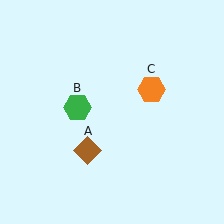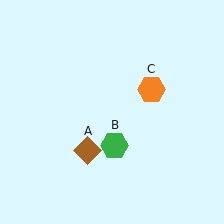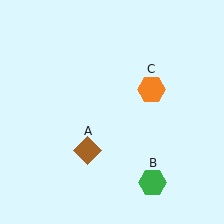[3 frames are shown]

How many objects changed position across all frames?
1 object changed position: green hexagon (object B).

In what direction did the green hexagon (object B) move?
The green hexagon (object B) moved down and to the right.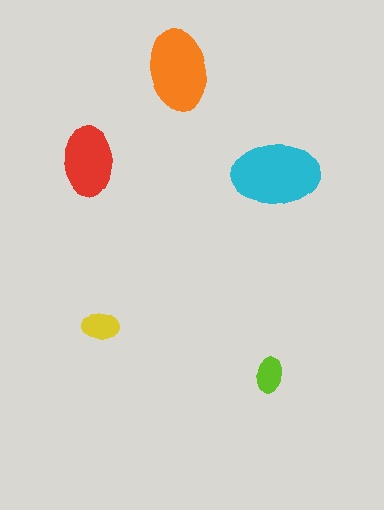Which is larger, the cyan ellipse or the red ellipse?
The cyan one.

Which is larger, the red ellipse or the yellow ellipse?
The red one.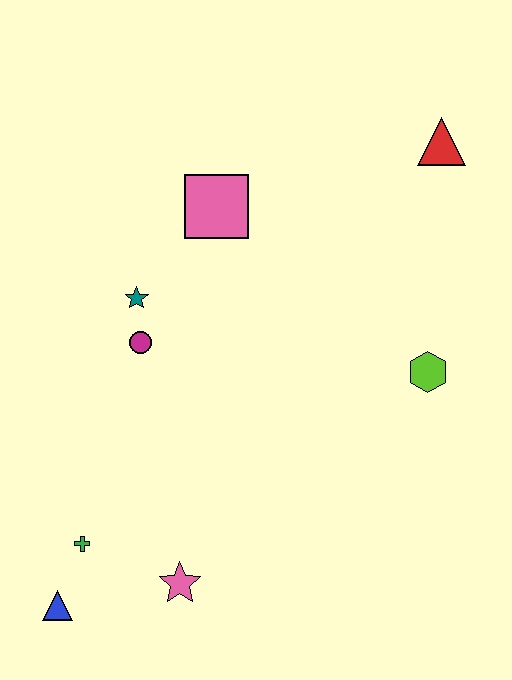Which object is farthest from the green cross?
The red triangle is farthest from the green cross.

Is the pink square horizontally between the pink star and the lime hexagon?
Yes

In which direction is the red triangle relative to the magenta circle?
The red triangle is to the right of the magenta circle.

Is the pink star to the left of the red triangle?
Yes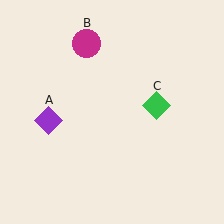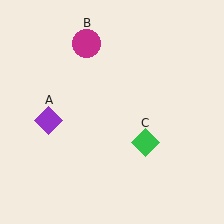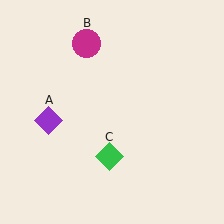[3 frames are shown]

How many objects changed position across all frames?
1 object changed position: green diamond (object C).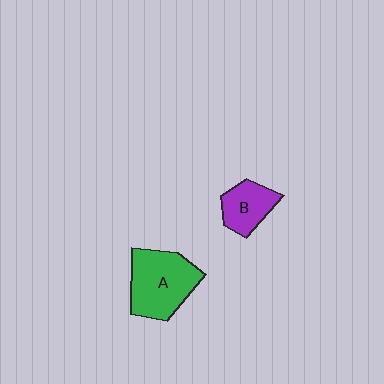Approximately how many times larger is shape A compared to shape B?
Approximately 1.8 times.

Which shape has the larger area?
Shape A (green).